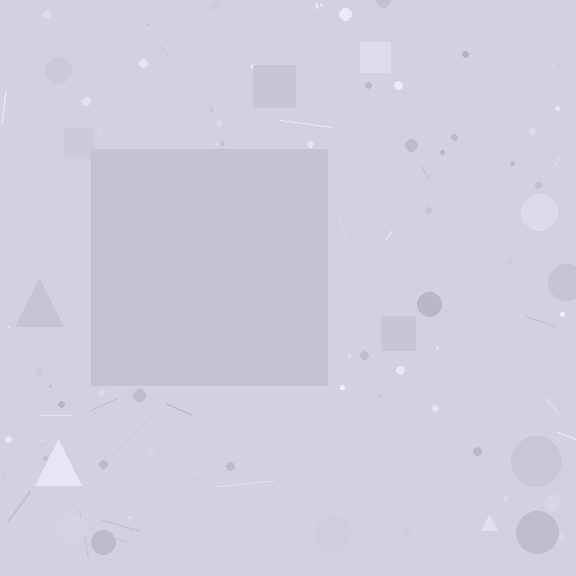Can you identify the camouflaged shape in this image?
The camouflaged shape is a square.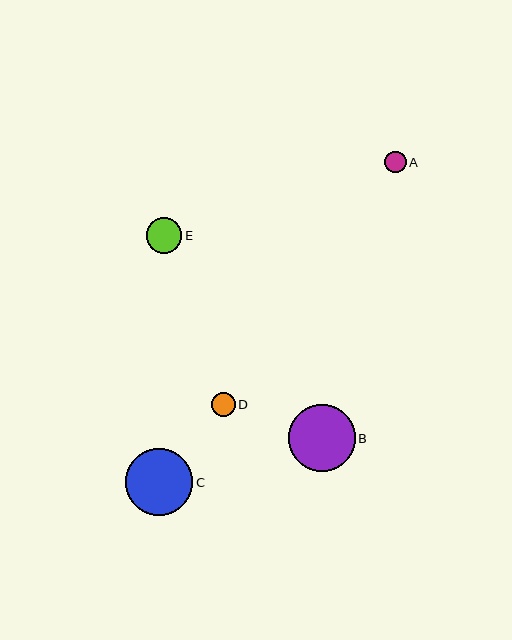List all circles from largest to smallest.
From largest to smallest: C, B, E, D, A.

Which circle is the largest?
Circle C is the largest with a size of approximately 67 pixels.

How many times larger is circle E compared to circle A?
Circle E is approximately 1.7 times the size of circle A.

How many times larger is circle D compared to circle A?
Circle D is approximately 1.1 times the size of circle A.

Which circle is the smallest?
Circle A is the smallest with a size of approximately 21 pixels.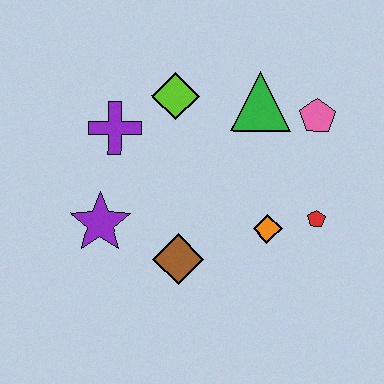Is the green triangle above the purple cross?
Yes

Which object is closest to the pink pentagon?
The green triangle is closest to the pink pentagon.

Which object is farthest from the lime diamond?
The red pentagon is farthest from the lime diamond.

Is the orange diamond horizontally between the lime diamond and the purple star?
No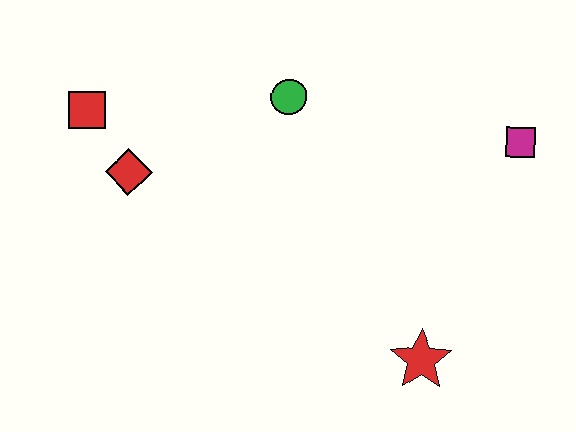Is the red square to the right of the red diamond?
No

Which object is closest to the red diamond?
The red square is closest to the red diamond.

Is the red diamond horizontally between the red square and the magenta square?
Yes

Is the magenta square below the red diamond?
No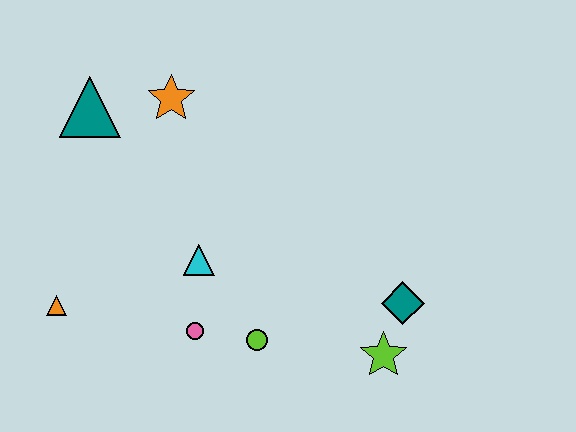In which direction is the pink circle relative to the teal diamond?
The pink circle is to the left of the teal diamond.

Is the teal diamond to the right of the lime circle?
Yes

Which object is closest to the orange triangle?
The pink circle is closest to the orange triangle.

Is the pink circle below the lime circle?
No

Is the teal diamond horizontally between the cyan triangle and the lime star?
No